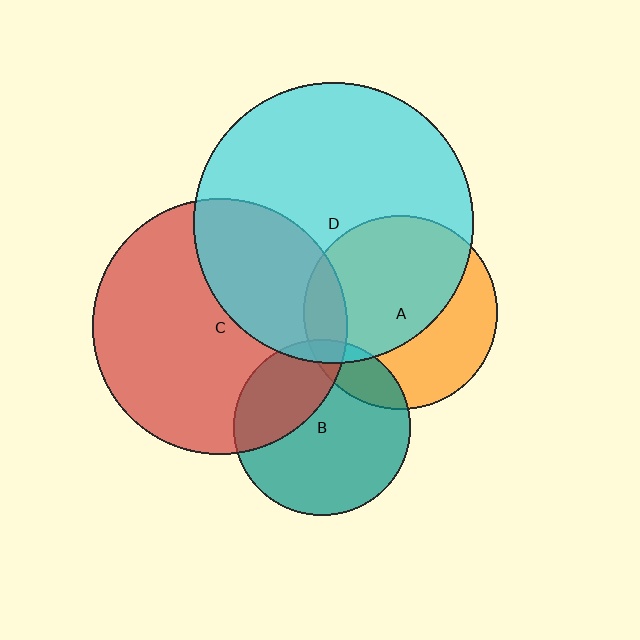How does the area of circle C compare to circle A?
Approximately 1.7 times.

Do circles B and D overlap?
Yes.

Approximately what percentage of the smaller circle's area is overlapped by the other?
Approximately 5%.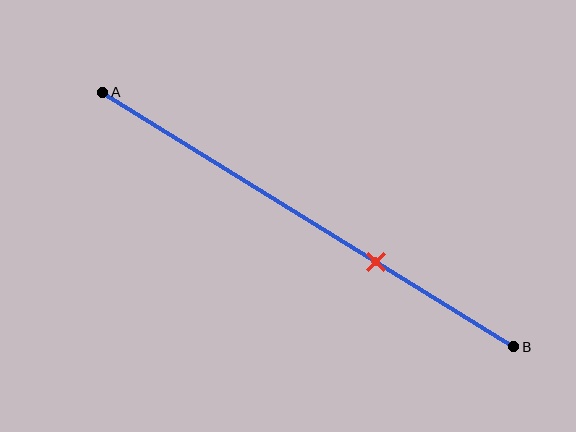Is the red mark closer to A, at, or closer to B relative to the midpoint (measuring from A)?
The red mark is closer to point B than the midpoint of segment AB.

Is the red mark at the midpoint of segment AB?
No, the mark is at about 65% from A, not at the 50% midpoint.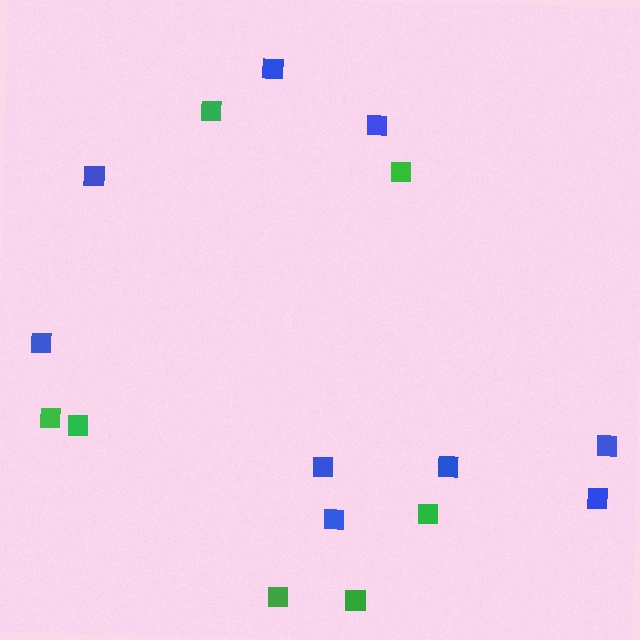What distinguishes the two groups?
There are 2 groups: one group of green squares (7) and one group of blue squares (9).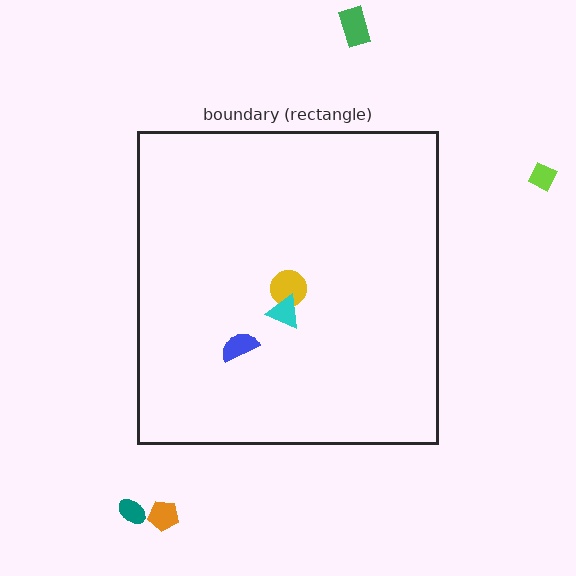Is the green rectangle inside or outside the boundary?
Outside.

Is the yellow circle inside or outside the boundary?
Inside.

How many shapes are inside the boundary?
3 inside, 4 outside.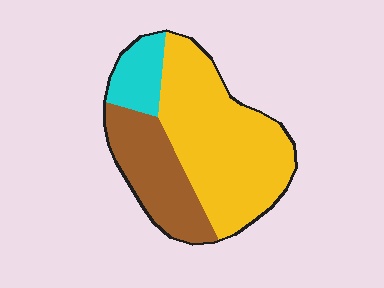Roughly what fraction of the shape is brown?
Brown takes up about one quarter (1/4) of the shape.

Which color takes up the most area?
Yellow, at roughly 60%.